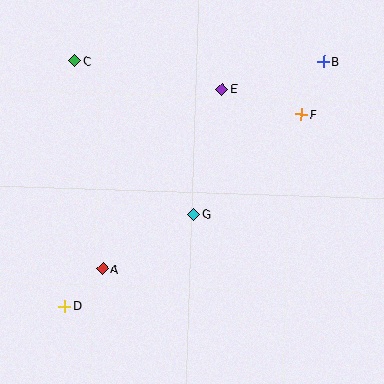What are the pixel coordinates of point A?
Point A is at (103, 269).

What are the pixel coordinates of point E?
Point E is at (222, 89).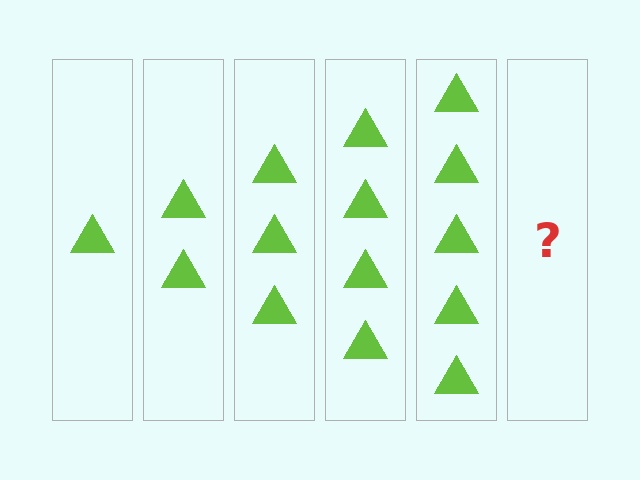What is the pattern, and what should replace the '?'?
The pattern is that each step adds one more triangle. The '?' should be 6 triangles.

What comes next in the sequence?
The next element should be 6 triangles.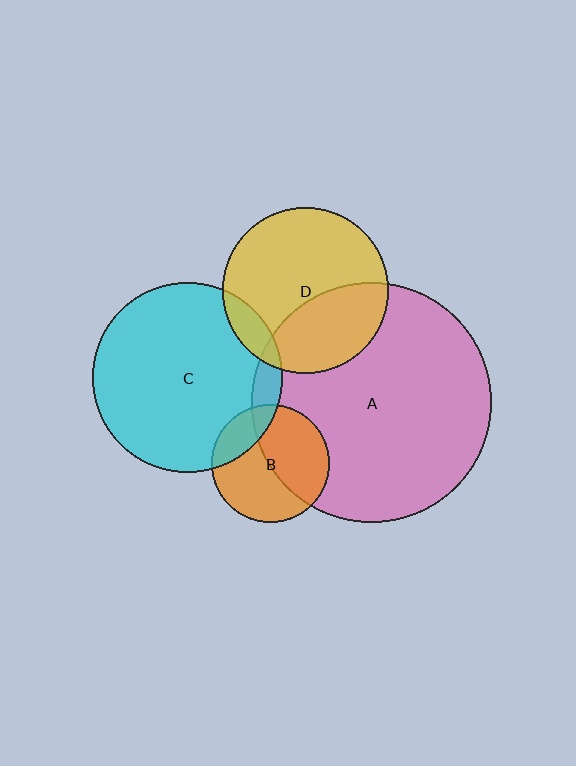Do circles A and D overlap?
Yes.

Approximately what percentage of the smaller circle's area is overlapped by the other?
Approximately 35%.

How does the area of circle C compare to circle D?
Approximately 1.3 times.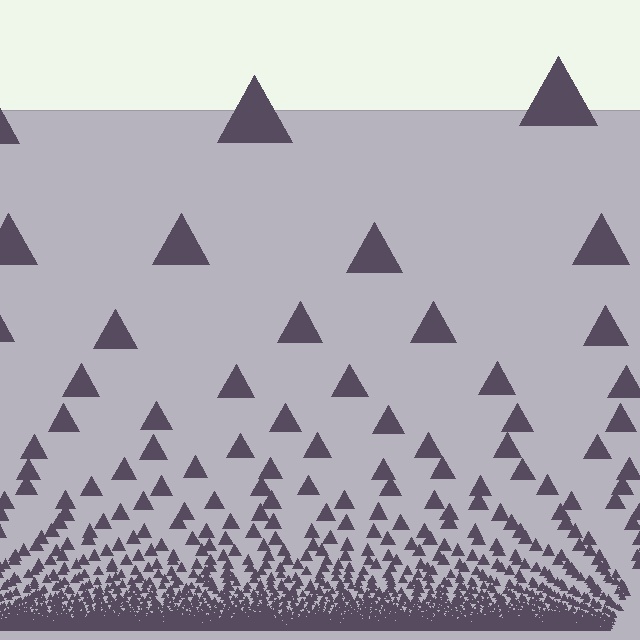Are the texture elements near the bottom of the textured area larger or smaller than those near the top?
Smaller. The gradient is inverted — elements near the bottom are smaller and denser.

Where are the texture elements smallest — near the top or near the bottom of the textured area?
Near the bottom.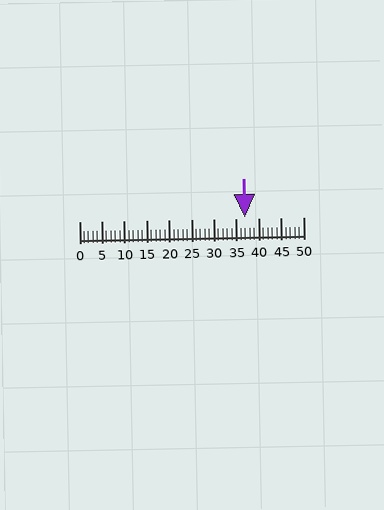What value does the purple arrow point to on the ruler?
The purple arrow points to approximately 37.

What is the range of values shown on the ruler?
The ruler shows values from 0 to 50.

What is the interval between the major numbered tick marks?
The major tick marks are spaced 5 units apart.